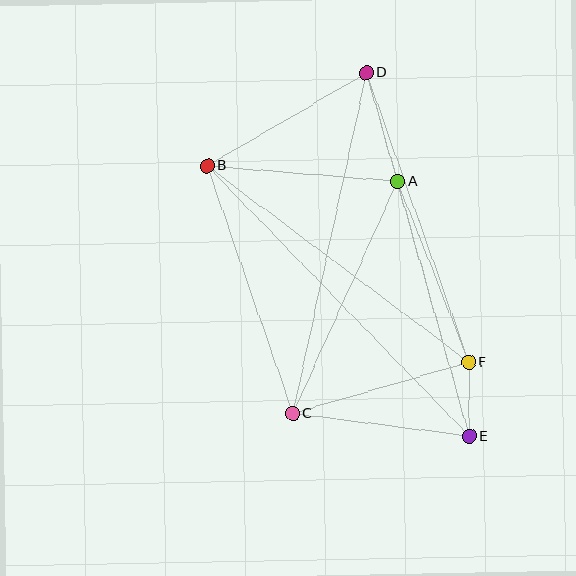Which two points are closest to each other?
Points E and F are closest to each other.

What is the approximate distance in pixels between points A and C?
The distance between A and C is approximately 254 pixels.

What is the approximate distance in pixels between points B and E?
The distance between B and E is approximately 377 pixels.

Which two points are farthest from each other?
Points D and E are farthest from each other.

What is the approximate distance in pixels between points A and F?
The distance between A and F is approximately 194 pixels.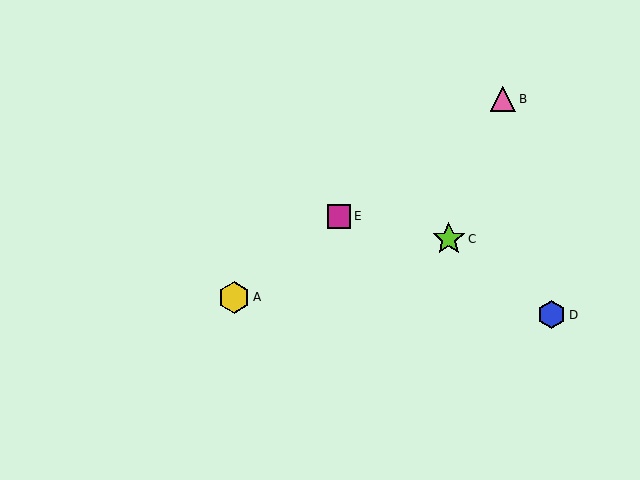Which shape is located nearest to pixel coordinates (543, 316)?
The blue hexagon (labeled D) at (551, 315) is nearest to that location.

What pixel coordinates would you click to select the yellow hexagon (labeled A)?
Click at (234, 297) to select the yellow hexagon A.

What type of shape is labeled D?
Shape D is a blue hexagon.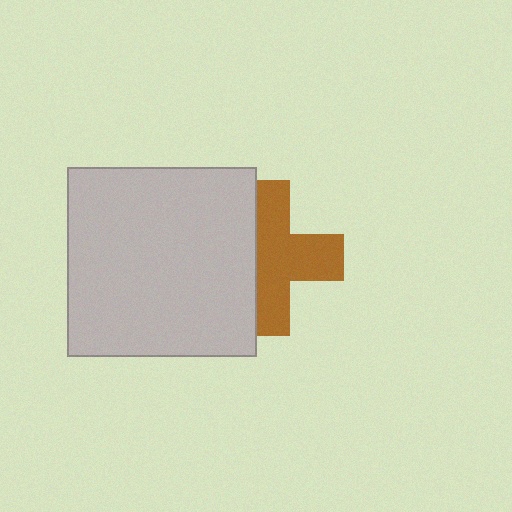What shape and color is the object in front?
The object in front is a light gray square.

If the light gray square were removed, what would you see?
You would see the complete brown cross.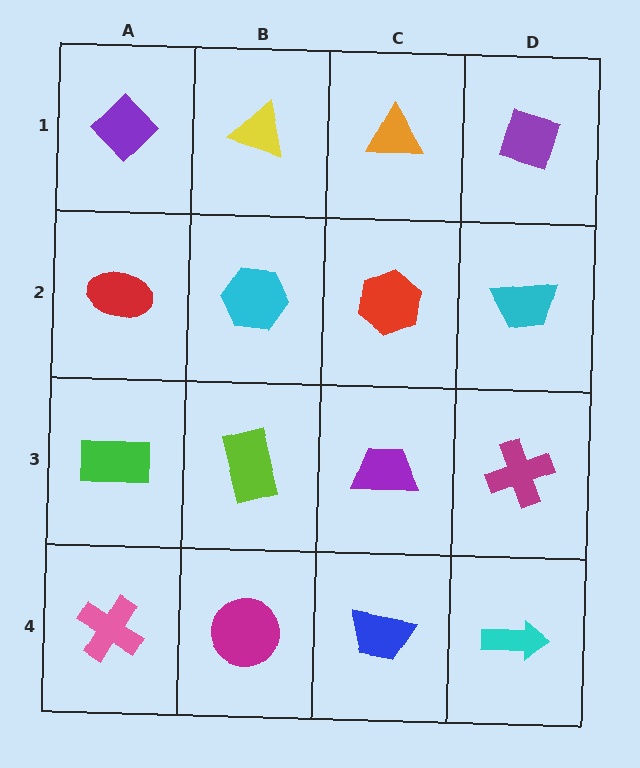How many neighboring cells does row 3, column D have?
3.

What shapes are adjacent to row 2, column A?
A purple diamond (row 1, column A), a green rectangle (row 3, column A), a cyan hexagon (row 2, column B).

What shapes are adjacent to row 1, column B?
A cyan hexagon (row 2, column B), a purple diamond (row 1, column A), an orange triangle (row 1, column C).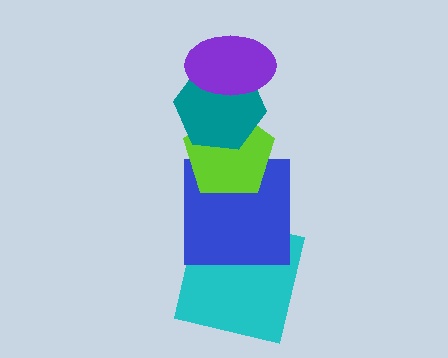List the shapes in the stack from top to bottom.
From top to bottom: the purple ellipse, the teal hexagon, the lime pentagon, the blue square, the cyan square.